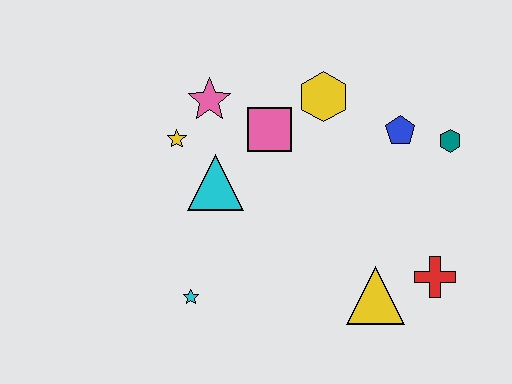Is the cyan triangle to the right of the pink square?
No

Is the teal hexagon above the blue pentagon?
No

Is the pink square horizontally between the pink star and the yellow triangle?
Yes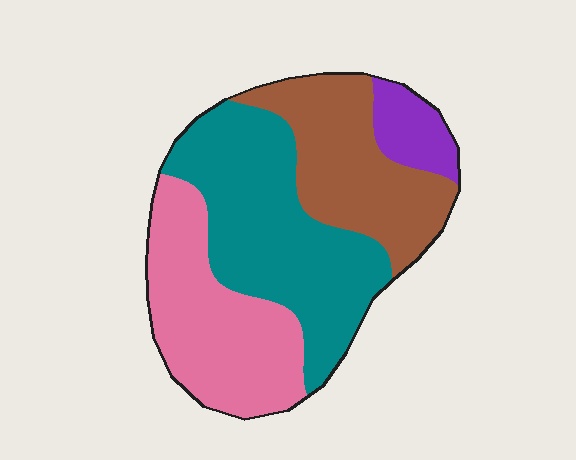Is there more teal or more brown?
Teal.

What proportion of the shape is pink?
Pink takes up about one quarter (1/4) of the shape.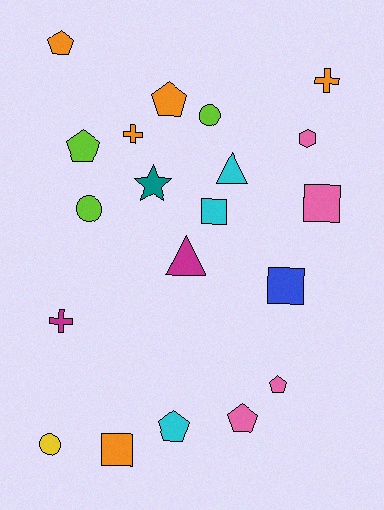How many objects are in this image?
There are 20 objects.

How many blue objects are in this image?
There is 1 blue object.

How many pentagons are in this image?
There are 6 pentagons.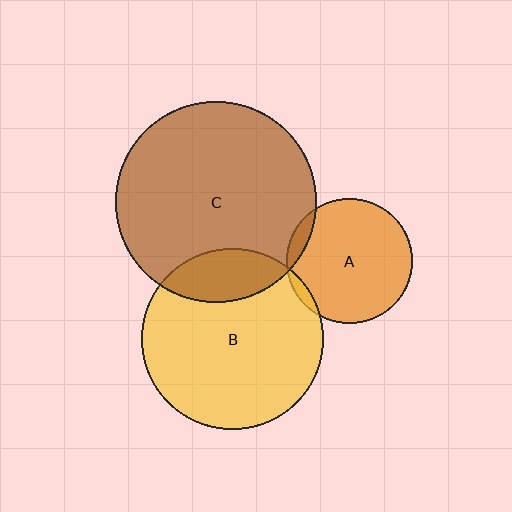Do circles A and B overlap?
Yes.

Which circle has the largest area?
Circle C (brown).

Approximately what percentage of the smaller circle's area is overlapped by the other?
Approximately 5%.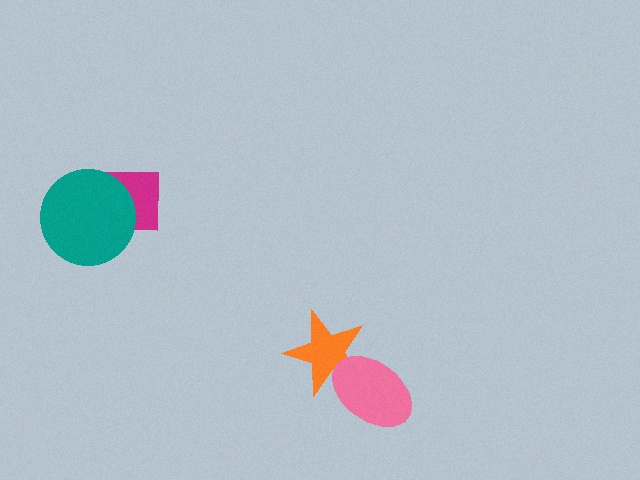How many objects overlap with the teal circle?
1 object overlaps with the teal circle.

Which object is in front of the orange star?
The pink ellipse is in front of the orange star.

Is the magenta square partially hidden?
Yes, it is partially covered by another shape.